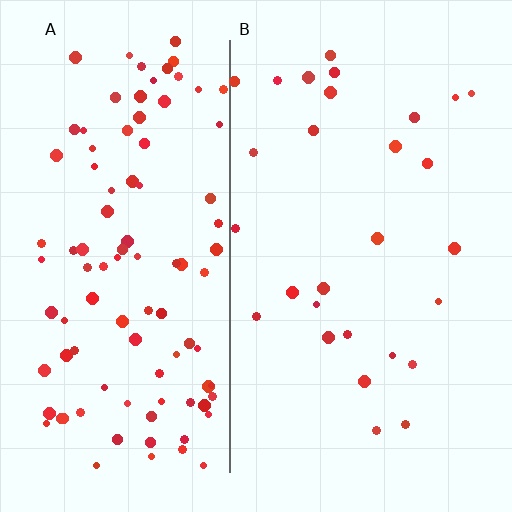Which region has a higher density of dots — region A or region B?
A (the left).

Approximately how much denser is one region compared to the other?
Approximately 3.6× — region A over region B.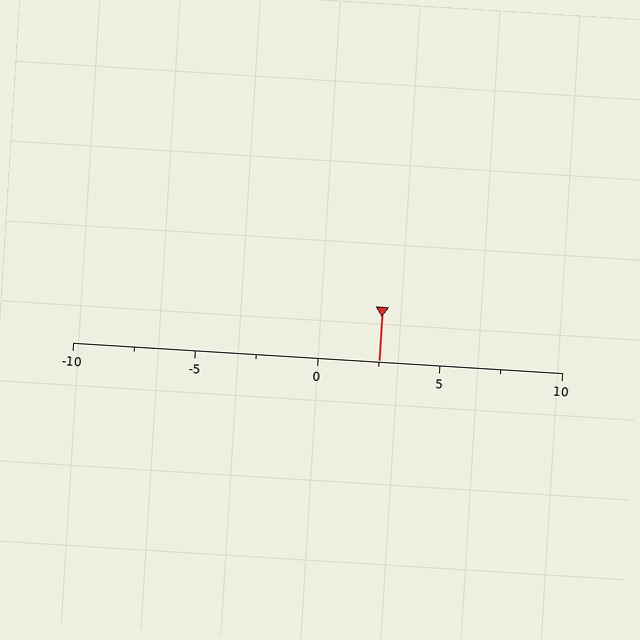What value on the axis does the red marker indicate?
The marker indicates approximately 2.5.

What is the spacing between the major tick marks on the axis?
The major ticks are spaced 5 apart.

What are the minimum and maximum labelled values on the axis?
The axis runs from -10 to 10.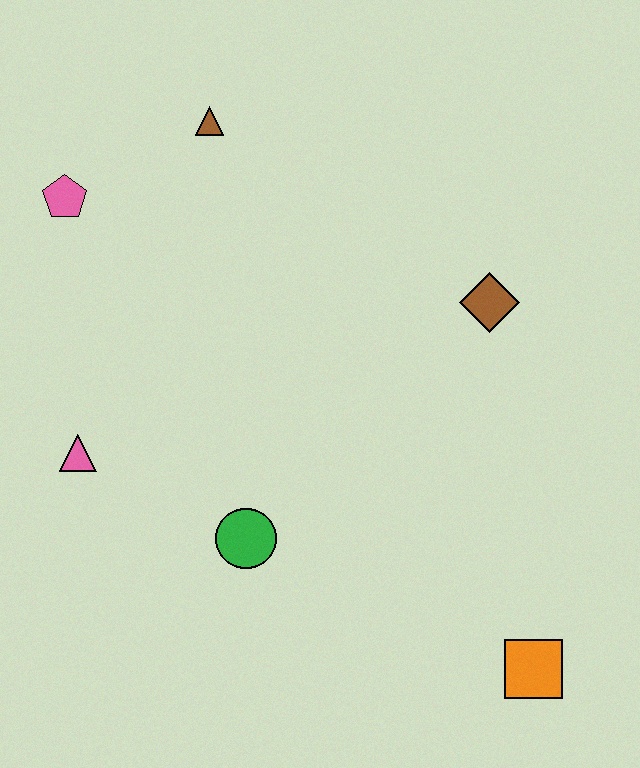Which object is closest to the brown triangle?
The pink pentagon is closest to the brown triangle.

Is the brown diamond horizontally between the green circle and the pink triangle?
No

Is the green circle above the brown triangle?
No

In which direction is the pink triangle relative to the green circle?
The pink triangle is to the left of the green circle.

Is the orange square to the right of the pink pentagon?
Yes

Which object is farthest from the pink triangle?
The orange square is farthest from the pink triangle.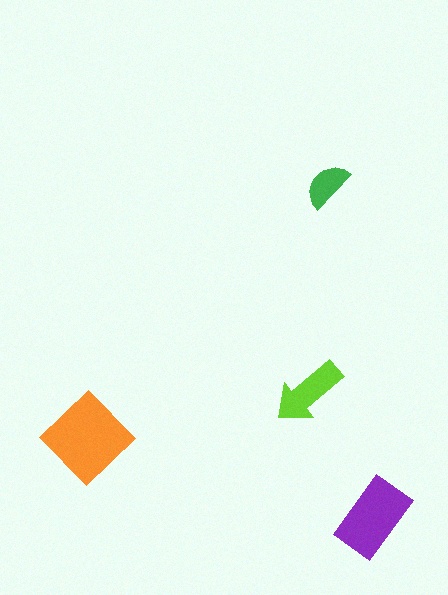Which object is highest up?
The green semicircle is topmost.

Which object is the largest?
The orange diamond.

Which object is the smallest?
The green semicircle.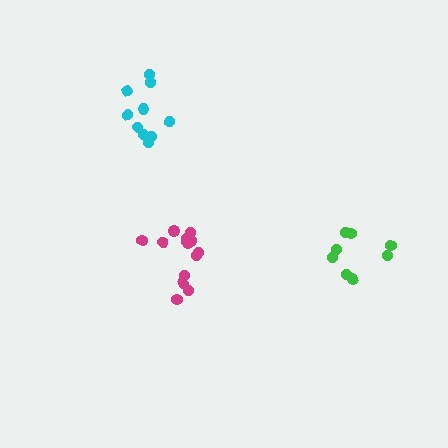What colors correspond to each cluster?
The clusters are colored: magenta, cyan, green.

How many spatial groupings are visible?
There are 3 spatial groupings.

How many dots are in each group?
Group 1: 13 dots, Group 2: 10 dots, Group 3: 8 dots (31 total).